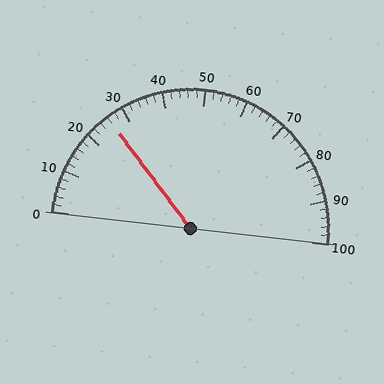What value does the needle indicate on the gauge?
The needle indicates approximately 26.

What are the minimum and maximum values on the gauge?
The gauge ranges from 0 to 100.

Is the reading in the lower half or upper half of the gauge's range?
The reading is in the lower half of the range (0 to 100).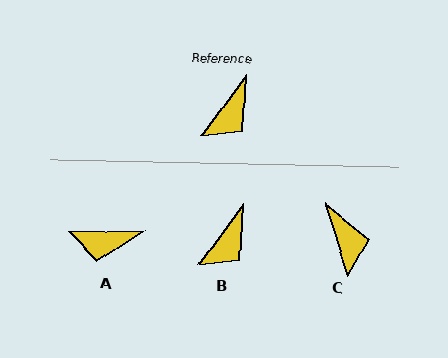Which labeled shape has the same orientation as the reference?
B.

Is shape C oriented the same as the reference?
No, it is off by about 54 degrees.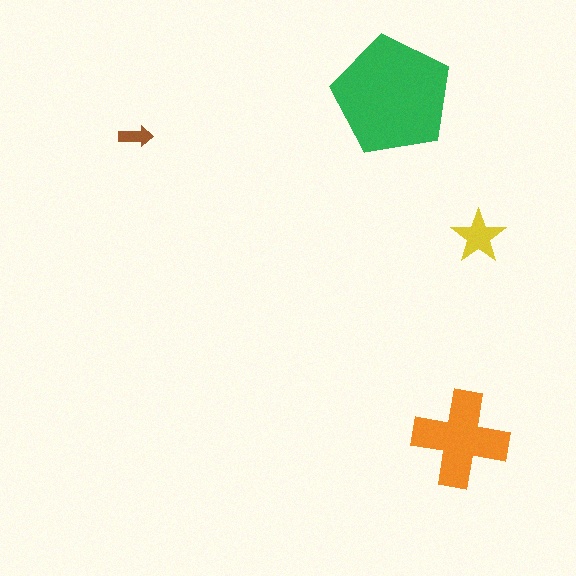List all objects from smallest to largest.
The brown arrow, the yellow star, the orange cross, the green pentagon.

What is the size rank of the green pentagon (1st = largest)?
1st.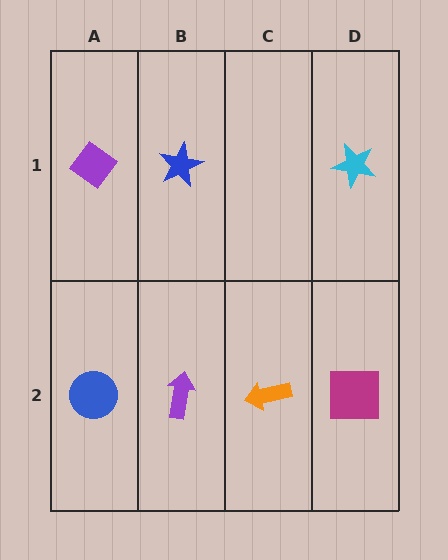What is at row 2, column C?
An orange arrow.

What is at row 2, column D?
A magenta square.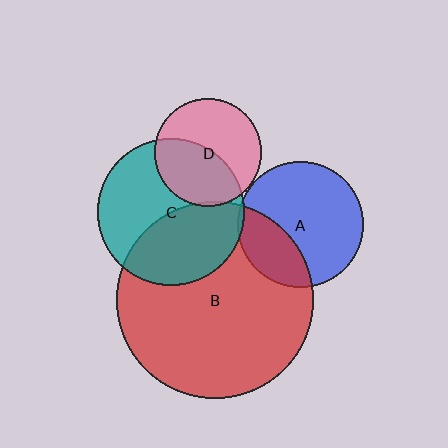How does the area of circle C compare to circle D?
Approximately 1.9 times.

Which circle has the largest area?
Circle B (red).